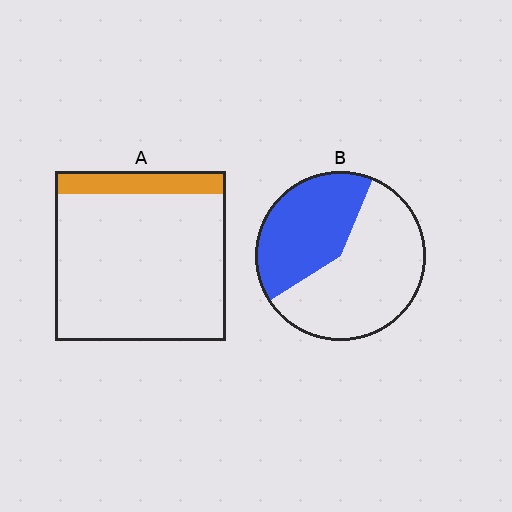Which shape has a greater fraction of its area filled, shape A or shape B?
Shape B.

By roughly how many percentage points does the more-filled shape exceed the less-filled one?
By roughly 25 percentage points (B over A).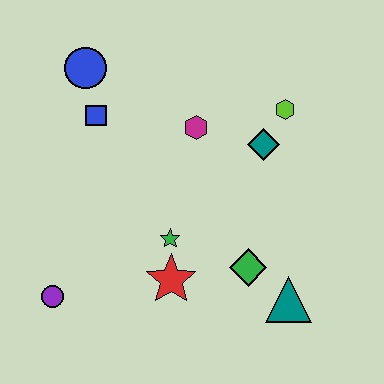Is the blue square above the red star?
Yes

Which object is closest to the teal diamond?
The lime hexagon is closest to the teal diamond.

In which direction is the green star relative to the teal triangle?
The green star is to the left of the teal triangle.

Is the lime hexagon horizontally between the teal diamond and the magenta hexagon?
No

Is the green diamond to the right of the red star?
Yes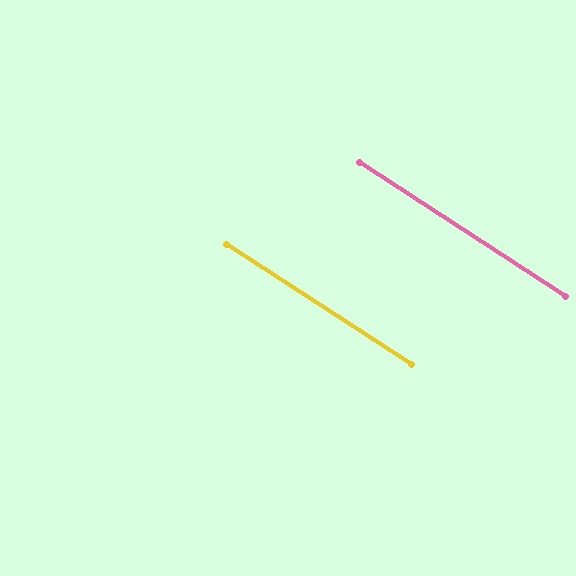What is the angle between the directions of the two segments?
Approximately 0 degrees.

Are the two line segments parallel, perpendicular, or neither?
Parallel — their directions differ by only 0.1°.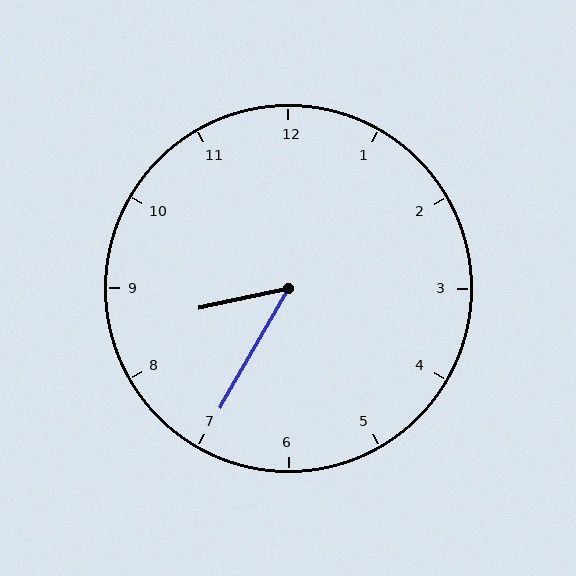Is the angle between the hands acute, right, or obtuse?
It is acute.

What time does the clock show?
8:35.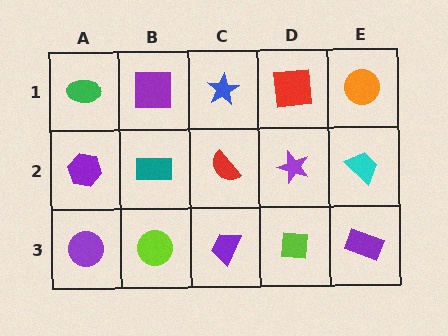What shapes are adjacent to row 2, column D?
A red square (row 1, column D), a lime square (row 3, column D), a red semicircle (row 2, column C), a cyan trapezoid (row 2, column E).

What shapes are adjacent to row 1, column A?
A purple hexagon (row 2, column A), a purple square (row 1, column B).